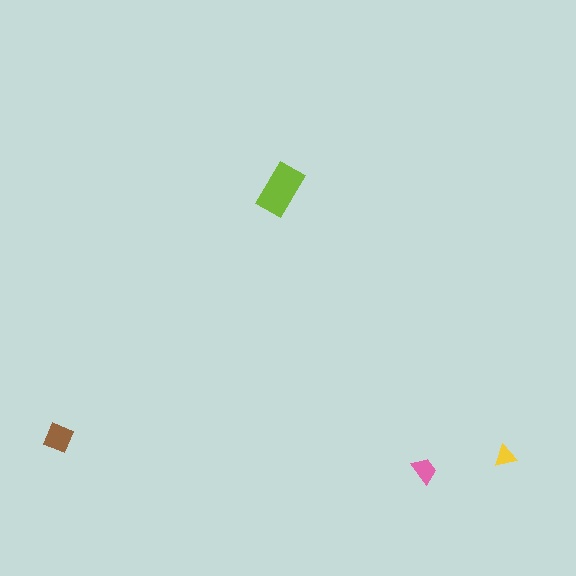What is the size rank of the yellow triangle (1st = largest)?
4th.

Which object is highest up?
The lime rectangle is topmost.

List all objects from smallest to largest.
The yellow triangle, the pink trapezoid, the brown diamond, the lime rectangle.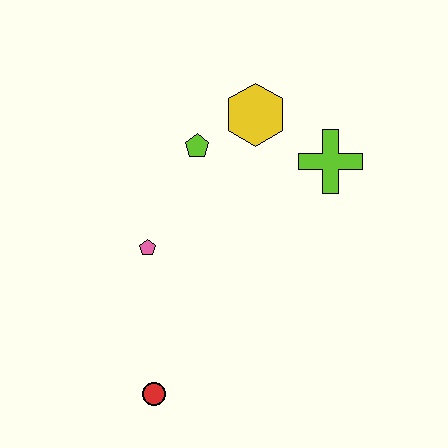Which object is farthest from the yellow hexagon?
The red circle is farthest from the yellow hexagon.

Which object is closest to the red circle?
The pink pentagon is closest to the red circle.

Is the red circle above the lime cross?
No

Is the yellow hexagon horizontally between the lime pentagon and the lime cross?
Yes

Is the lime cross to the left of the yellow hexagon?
No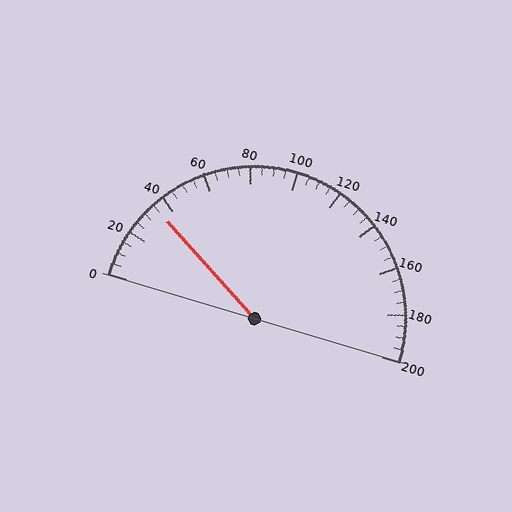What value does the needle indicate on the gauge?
The needle indicates approximately 35.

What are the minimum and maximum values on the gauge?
The gauge ranges from 0 to 200.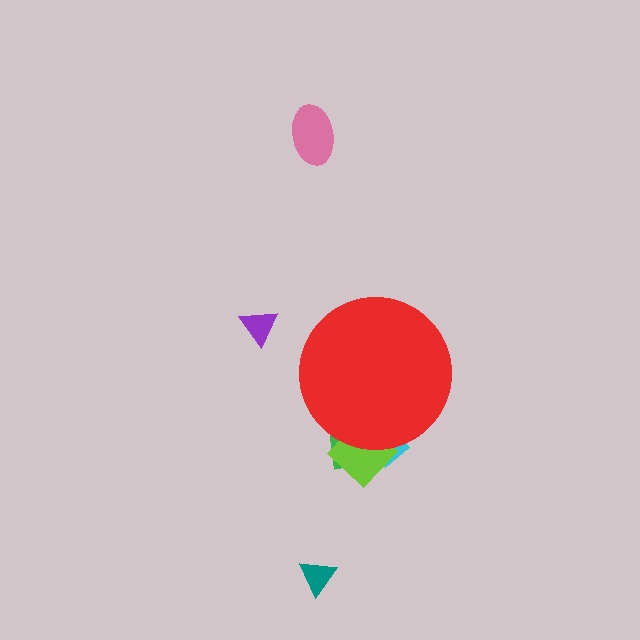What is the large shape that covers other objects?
A red circle.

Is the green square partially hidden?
Yes, the green square is partially hidden behind the red circle.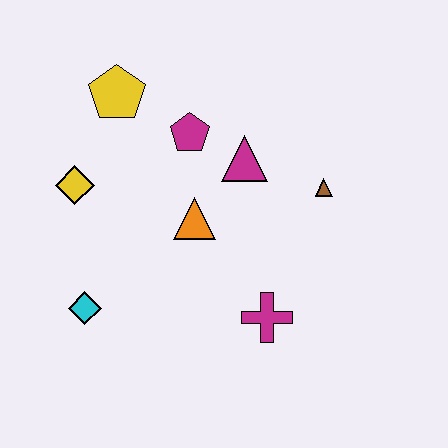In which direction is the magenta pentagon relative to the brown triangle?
The magenta pentagon is to the left of the brown triangle.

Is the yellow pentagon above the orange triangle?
Yes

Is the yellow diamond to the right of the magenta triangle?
No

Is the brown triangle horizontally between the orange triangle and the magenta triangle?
No